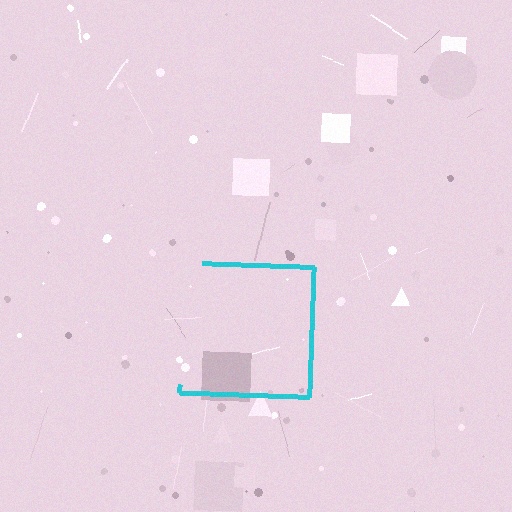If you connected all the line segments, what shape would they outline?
They would outline a square.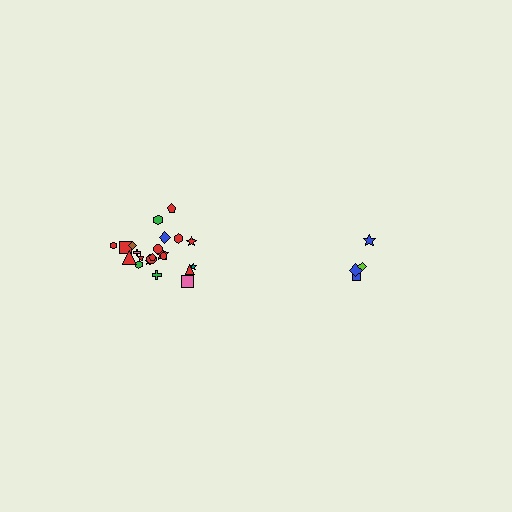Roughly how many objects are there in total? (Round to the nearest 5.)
Roughly 25 objects in total.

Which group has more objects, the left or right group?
The left group.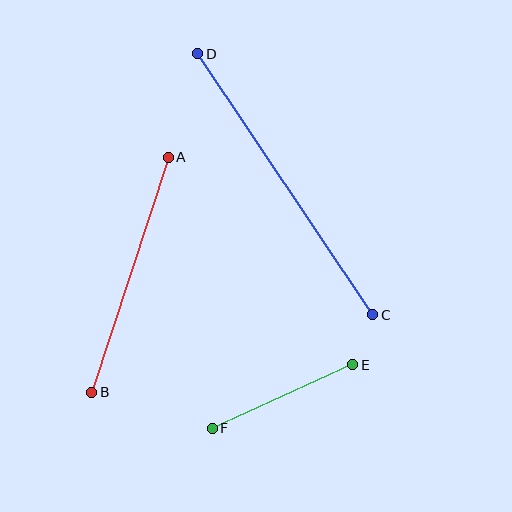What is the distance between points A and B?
The distance is approximately 247 pixels.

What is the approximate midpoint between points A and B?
The midpoint is at approximately (130, 275) pixels.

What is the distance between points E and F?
The distance is approximately 154 pixels.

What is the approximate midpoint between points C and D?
The midpoint is at approximately (285, 184) pixels.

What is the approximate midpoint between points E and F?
The midpoint is at approximately (282, 397) pixels.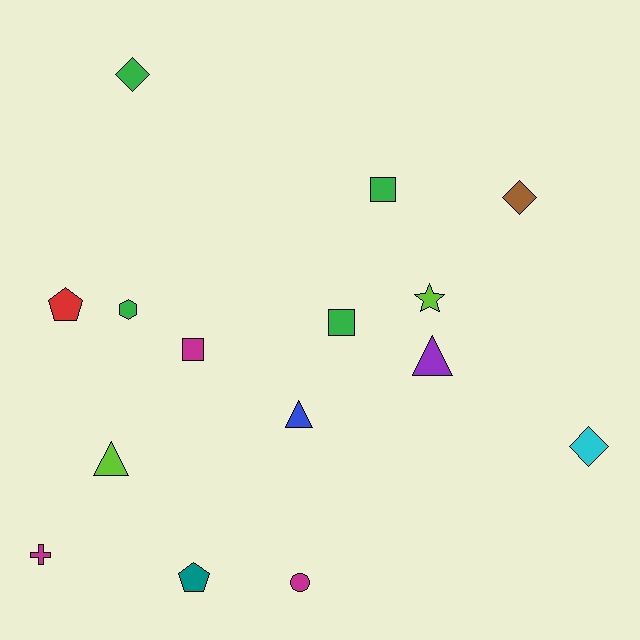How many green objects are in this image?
There are 4 green objects.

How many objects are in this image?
There are 15 objects.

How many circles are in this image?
There is 1 circle.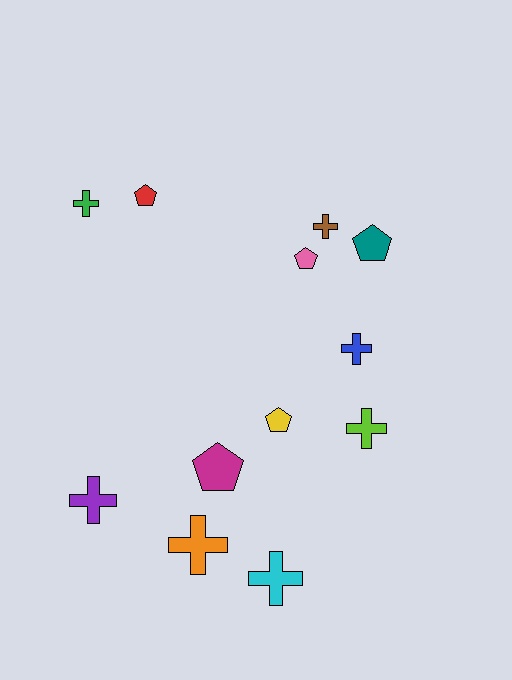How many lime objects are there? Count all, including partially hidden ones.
There is 1 lime object.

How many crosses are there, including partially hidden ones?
There are 7 crosses.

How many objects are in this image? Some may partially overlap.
There are 12 objects.